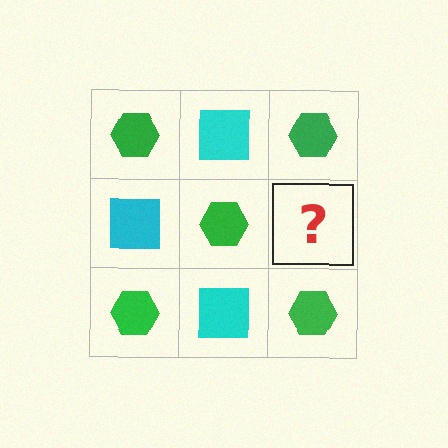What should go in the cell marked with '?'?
The missing cell should contain a cyan square.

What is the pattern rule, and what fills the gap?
The rule is that it alternates green hexagon and cyan square in a checkerboard pattern. The gap should be filled with a cyan square.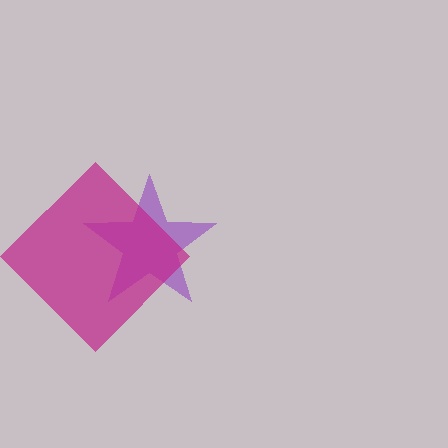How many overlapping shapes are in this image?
There are 2 overlapping shapes in the image.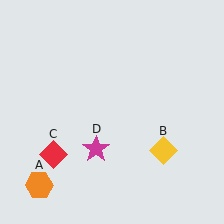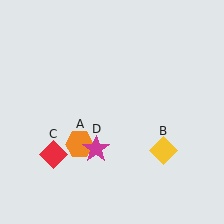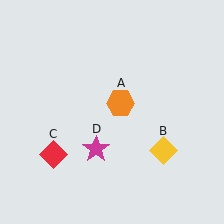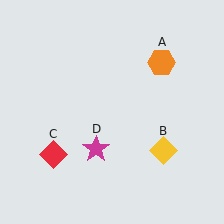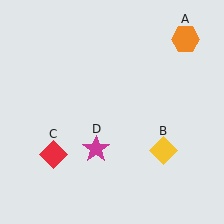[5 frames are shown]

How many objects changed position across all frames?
1 object changed position: orange hexagon (object A).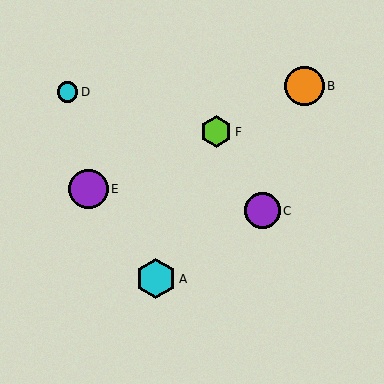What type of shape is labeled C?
Shape C is a purple circle.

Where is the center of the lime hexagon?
The center of the lime hexagon is at (216, 132).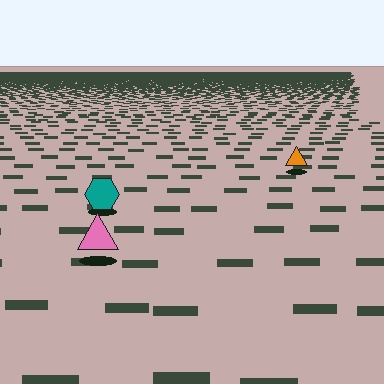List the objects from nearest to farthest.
From nearest to farthest: the pink triangle, the teal hexagon, the orange triangle.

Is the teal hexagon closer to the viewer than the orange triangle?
Yes. The teal hexagon is closer — you can tell from the texture gradient: the ground texture is coarser near it.